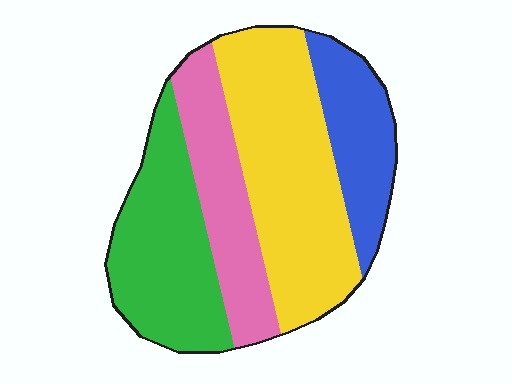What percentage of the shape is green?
Green takes up about one quarter (1/4) of the shape.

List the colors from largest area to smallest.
From largest to smallest: yellow, green, pink, blue.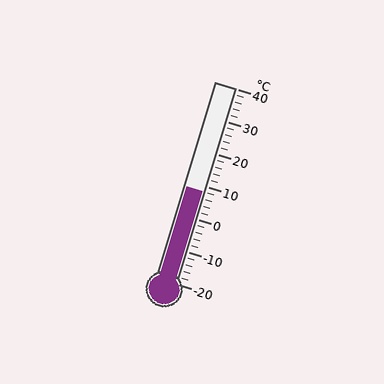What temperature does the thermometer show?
The thermometer shows approximately 8°C.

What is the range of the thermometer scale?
The thermometer scale ranges from -20°C to 40°C.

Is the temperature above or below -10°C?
The temperature is above -10°C.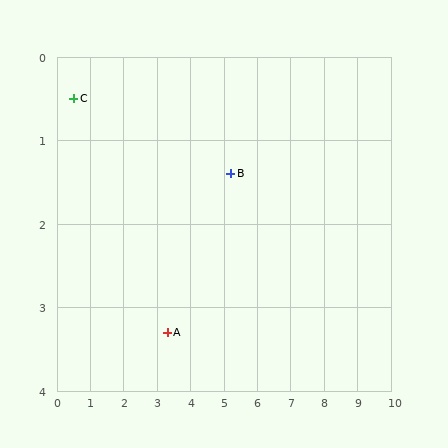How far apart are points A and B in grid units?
Points A and B are about 2.7 grid units apart.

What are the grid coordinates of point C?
Point C is at approximately (0.5, 0.5).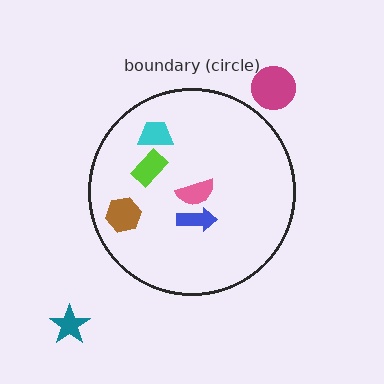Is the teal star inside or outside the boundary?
Outside.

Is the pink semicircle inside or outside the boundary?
Inside.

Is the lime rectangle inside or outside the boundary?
Inside.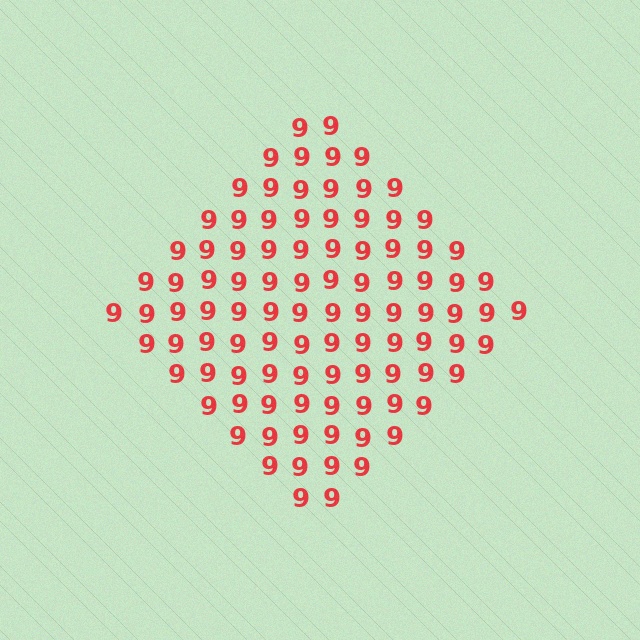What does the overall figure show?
The overall figure shows a diamond.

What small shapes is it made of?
It is made of small digit 9's.